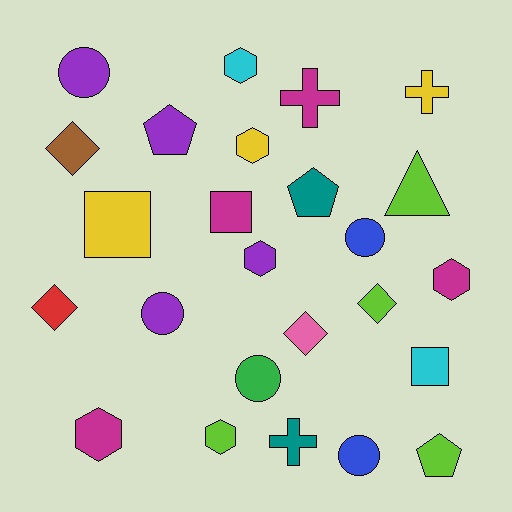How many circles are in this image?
There are 5 circles.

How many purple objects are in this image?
There are 4 purple objects.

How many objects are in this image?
There are 25 objects.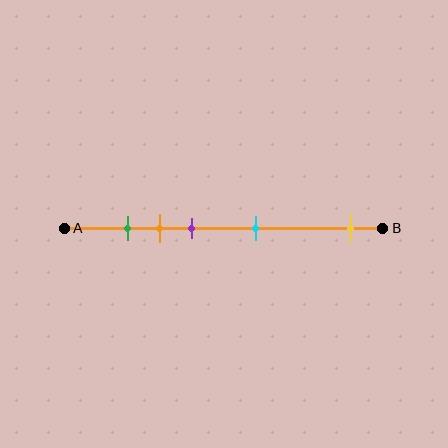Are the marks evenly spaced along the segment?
No, the marks are not evenly spaced.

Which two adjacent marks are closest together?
The green and orange marks are the closest adjacent pair.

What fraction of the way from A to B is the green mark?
The green mark is approximately 20% (0.2) of the way from A to B.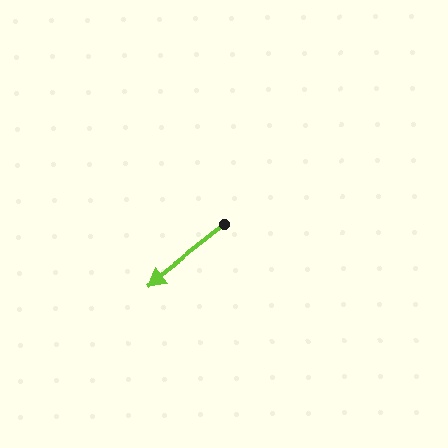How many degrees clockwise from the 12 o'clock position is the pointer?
Approximately 232 degrees.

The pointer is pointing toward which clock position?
Roughly 8 o'clock.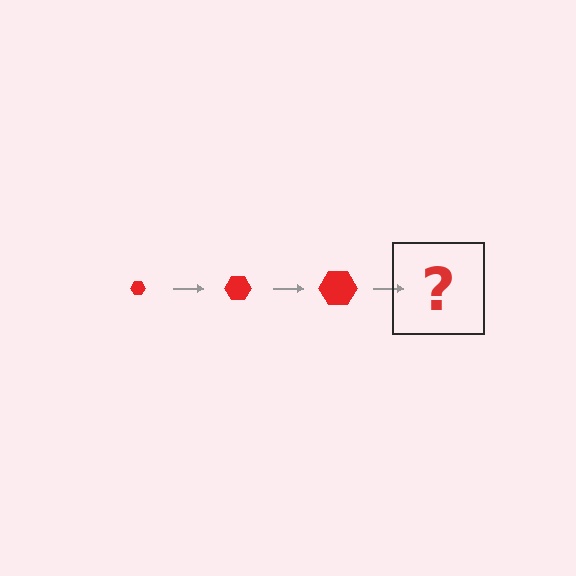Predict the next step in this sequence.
The next step is a red hexagon, larger than the previous one.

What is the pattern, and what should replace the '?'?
The pattern is that the hexagon gets progressively larger each step. The '?' should be a red hexagon, larger than the previous one.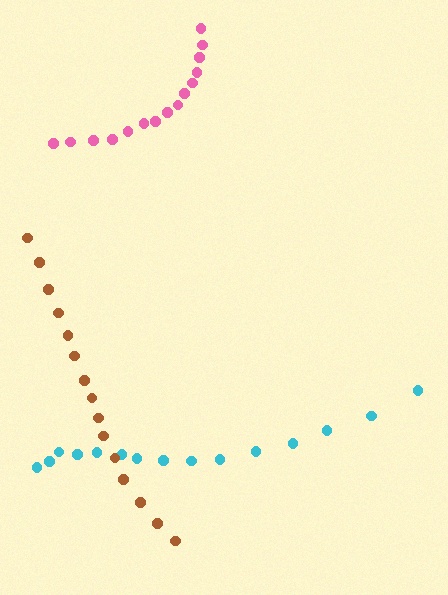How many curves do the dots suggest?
There are 3 distinct paths.